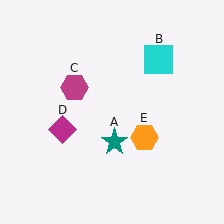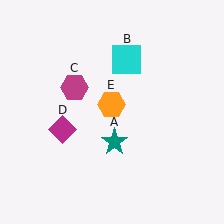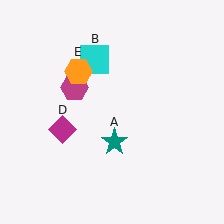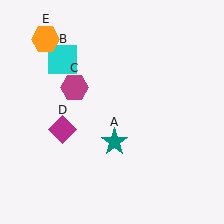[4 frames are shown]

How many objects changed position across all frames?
2 objects changed position: cyan square (object B), orange hexagon (object E).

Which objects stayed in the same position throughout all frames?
Teal star (object A) and magenta hexagon (object C) and magenta diamond (object D) remained stationary.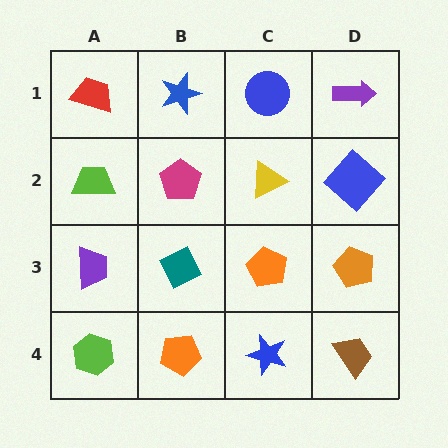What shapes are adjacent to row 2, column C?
A blue circle (row 1, column C), an orange pentagon (row 3, column C), a magenta pentagon (row 2, column B), a blue diamond (row 2, column D).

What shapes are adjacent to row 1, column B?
A magenta pentagon (row 2, column B), a red trapezoid (row 1, column A), a blue circle (row 1, column C).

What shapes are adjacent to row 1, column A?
A lime trapezoid (row 2, column A), a blue star (row 1, column B).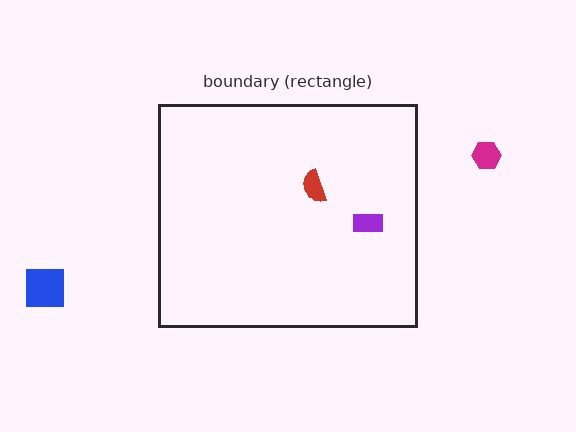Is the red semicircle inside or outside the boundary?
Inside.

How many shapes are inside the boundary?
2 inside, 2 outside.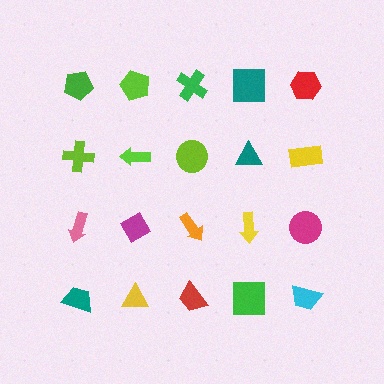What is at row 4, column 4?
A green square.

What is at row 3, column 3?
An orange arrow.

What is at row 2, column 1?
A lime cross.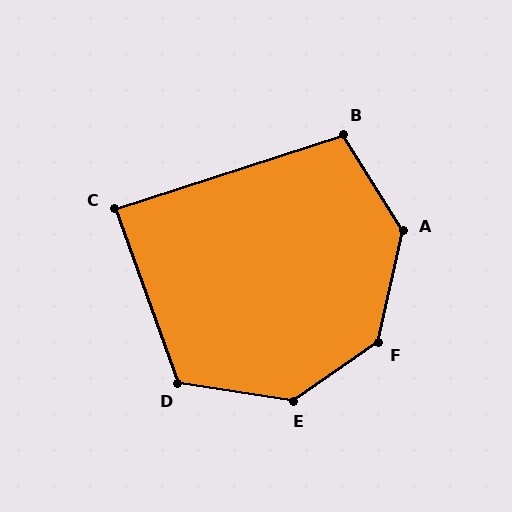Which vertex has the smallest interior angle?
C, at approximately 88 degrees.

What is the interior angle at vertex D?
Approximately 118 degrees (obtuse).